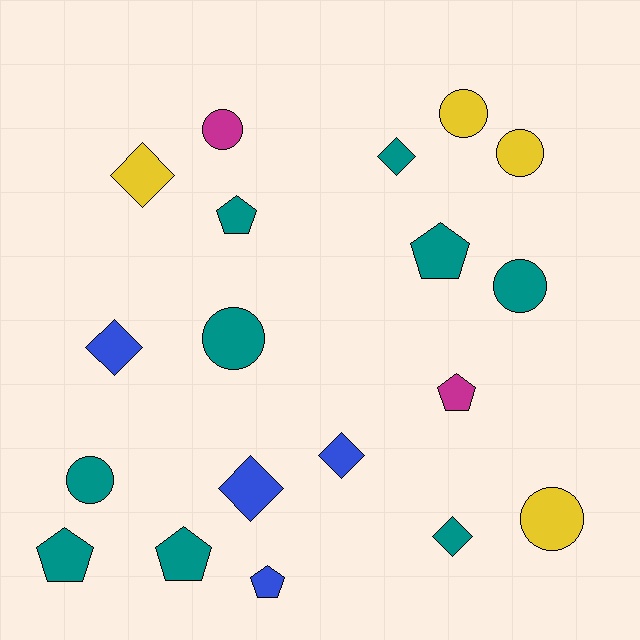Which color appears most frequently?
Teal, with 9 objects.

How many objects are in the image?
There are 19 objects.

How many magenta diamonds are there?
There are no magenta diamonds.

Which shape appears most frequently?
Circle, with 7 objects.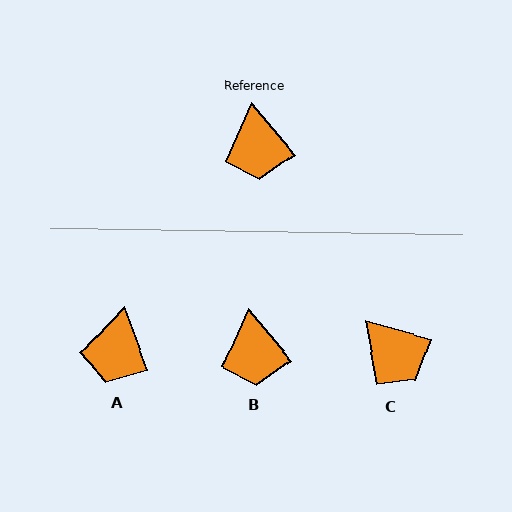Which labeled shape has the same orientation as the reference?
B.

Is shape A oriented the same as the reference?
No, it is off by about 20 degrees.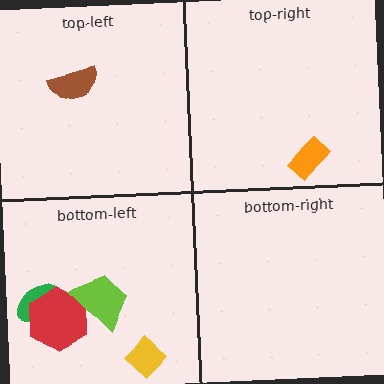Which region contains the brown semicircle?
The top-left region.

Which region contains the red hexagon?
The bottom-left region.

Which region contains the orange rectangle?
The top-right region.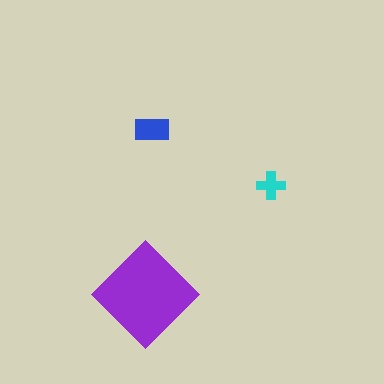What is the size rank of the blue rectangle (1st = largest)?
2nd.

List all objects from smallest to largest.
The cyan cross, the blue rectangle, the purple diamond.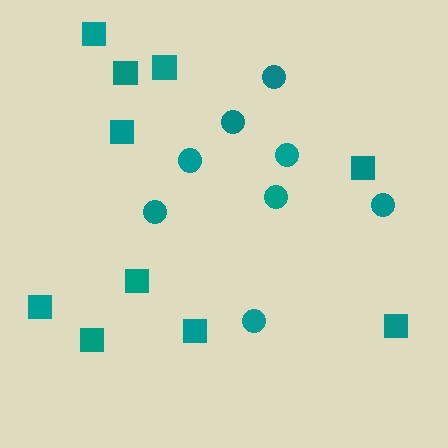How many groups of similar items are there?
There are 2 groups: one group of squares (10) and one group of circles (8).